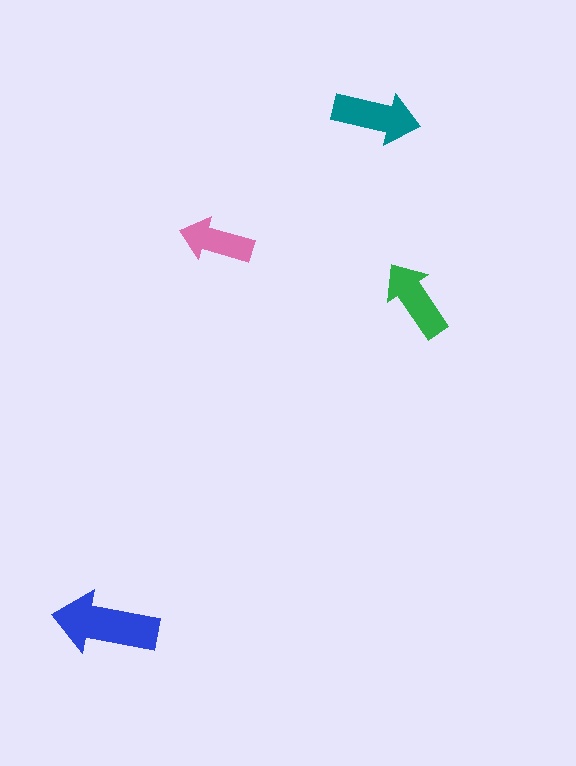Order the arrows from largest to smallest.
the blue one, the teal one, the green one, the pink one.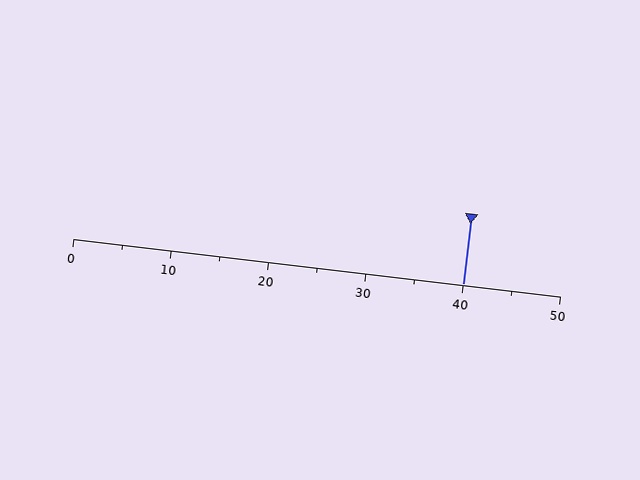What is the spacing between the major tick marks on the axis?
The major ticks are spaced 10 apart.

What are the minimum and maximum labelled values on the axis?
The axis runs from 0 to 50.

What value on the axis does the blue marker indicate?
The marker indicates approximately 40.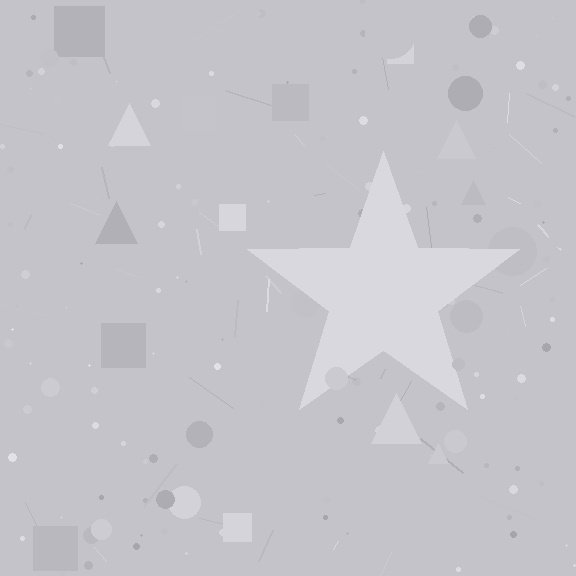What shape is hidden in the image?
A star is hidden in the image.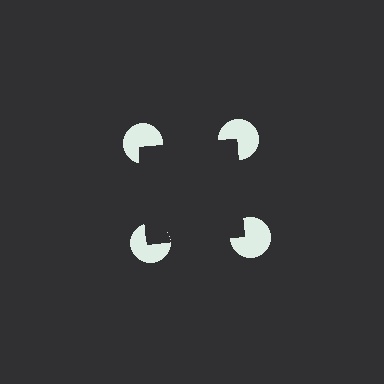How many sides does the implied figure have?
4 sides.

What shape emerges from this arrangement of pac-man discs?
An illusory square — its edges are inferred from the aligned wedge cuts in the pac-man discs, not physically drawn.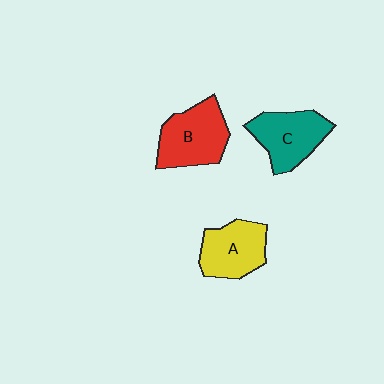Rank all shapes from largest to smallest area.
From largest to smallest: B (red), C (teal), A (yellow).